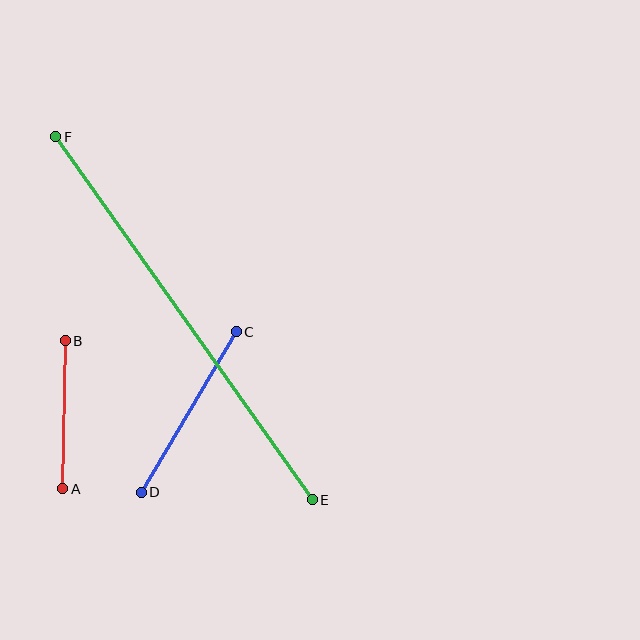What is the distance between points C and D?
The distance is approximately 187 pixels.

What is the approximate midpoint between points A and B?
The midpoint is at approximately (64, 415) pixels.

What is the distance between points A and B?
The distance is approximately 148 pixels.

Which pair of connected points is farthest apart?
Points E and F are farthest apart.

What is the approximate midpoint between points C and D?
The midpoint is at approximately (189, 412) pixels.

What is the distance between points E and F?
The distance is approximately 445 pixels.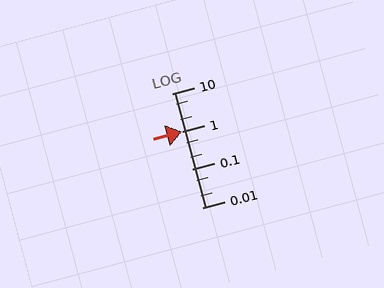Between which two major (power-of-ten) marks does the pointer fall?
The pointer is between 0.1 and 1.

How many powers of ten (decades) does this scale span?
The scale spans 3 decades, from 0.01 to 10.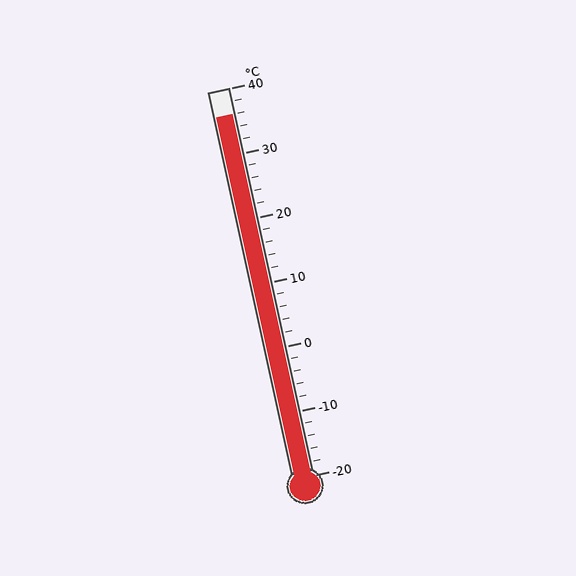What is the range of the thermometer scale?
The thermometer scale ranges from -20°C to 40°C.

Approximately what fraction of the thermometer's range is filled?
The thermometer is filled to approximately 95% of its range.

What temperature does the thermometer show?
The thermometer shows approximately 36°C.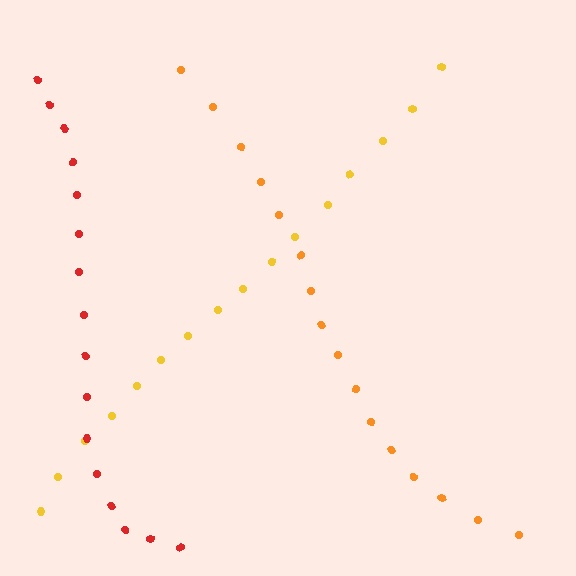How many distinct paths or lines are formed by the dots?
There are 3 distinct paths.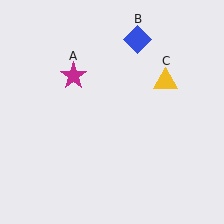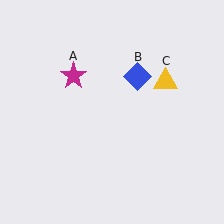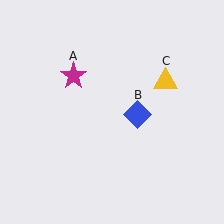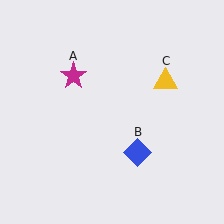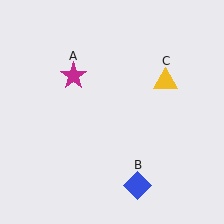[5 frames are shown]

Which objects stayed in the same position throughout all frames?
Magenta star (object A) and yellow triangle (object C) remained stationary.